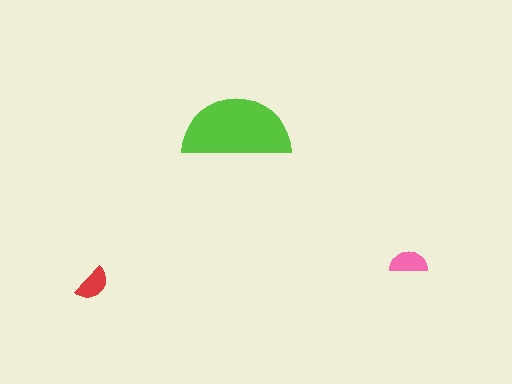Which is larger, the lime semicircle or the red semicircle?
The lime one.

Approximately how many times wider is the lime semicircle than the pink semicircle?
About 3 times wider.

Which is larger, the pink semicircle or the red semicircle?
The pink one.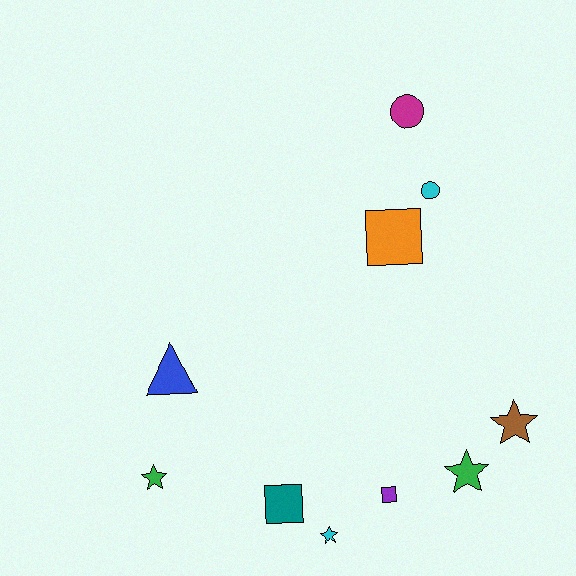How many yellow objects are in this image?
There are no yellow objects.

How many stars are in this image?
There are 4 stars.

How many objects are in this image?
There are 10 objects.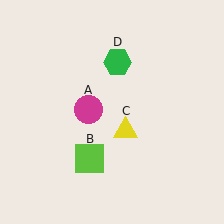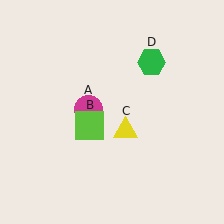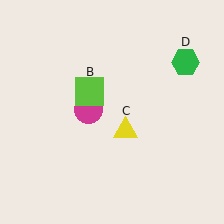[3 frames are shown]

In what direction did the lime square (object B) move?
The lime square (object B) moved up.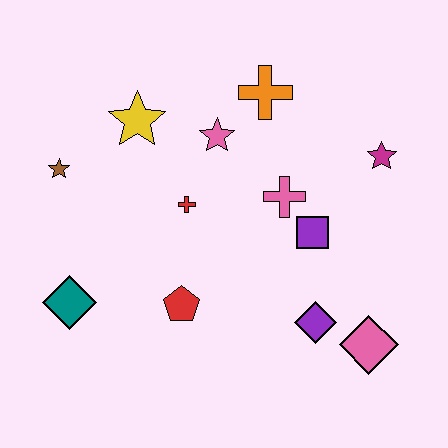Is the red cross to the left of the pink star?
Yes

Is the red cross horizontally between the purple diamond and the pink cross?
No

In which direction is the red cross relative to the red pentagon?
The red cross is above the red pentagon.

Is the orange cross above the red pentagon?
Yes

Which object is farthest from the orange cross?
The teal diamond is farthest from the orange cross.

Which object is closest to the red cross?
The pink star is closest to the red cross.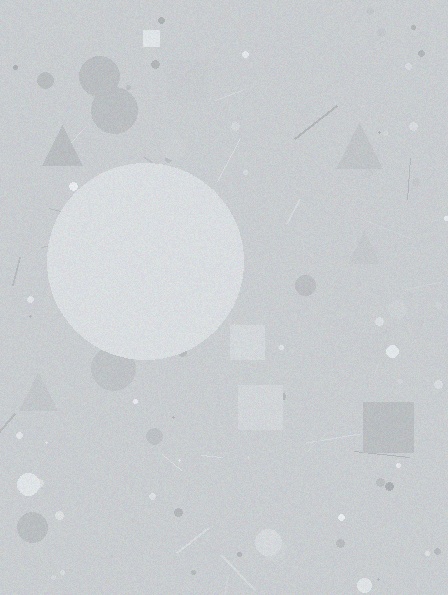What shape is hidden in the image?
A circle is hidden in the image.